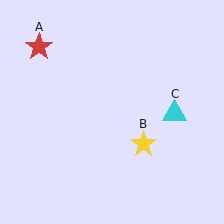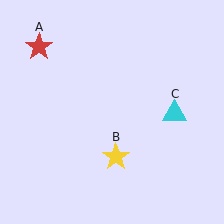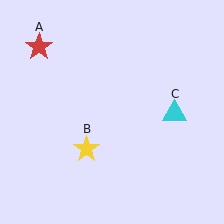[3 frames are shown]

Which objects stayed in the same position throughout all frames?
Red star (object A) and cyan triangle (object C) remained stationary.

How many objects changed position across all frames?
1 object changed position: yellow star (object B).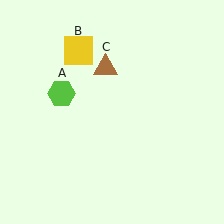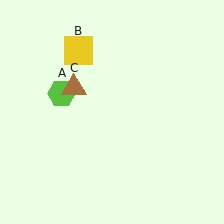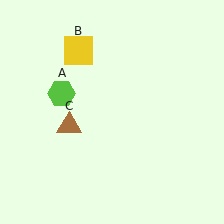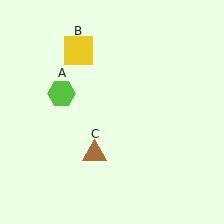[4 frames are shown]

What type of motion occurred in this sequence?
The brown triangle (object C) rotated counterclockwise around the center of the scene.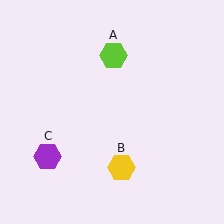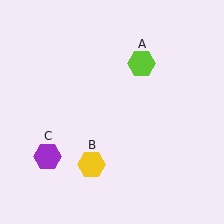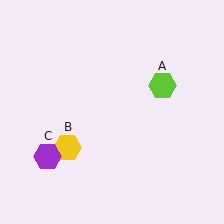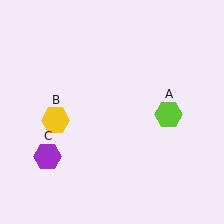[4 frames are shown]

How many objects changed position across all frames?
2 objects changed position: lime hexagon (object A), yellow hexagon (object B).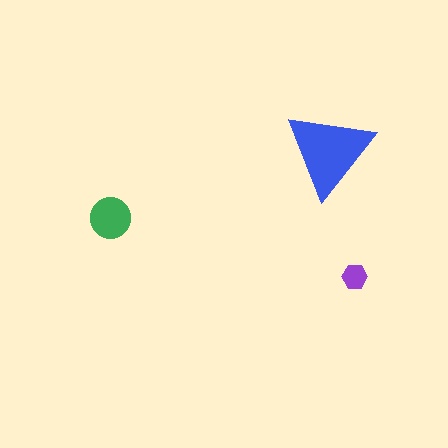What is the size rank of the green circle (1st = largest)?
2nd.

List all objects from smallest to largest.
The purple hexagon, the green circle, the blue triangle.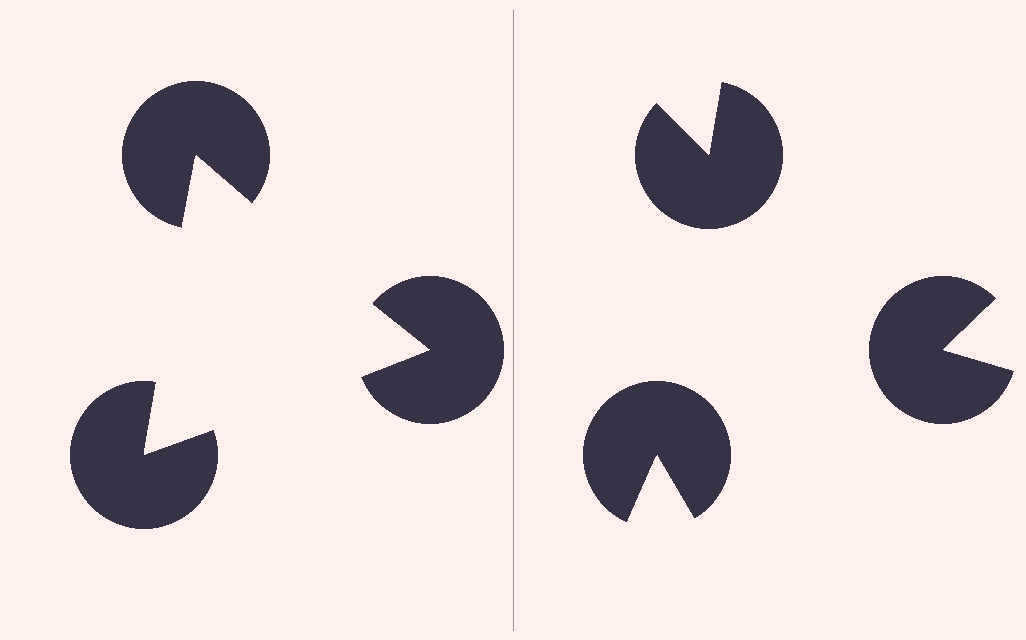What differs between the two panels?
The pac-man discs are positioned identically on both sides; only the wedge orientations differ. On the left they align to a triangle; on the right they are misaligned.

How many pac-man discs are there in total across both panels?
6 — 3 on each side.